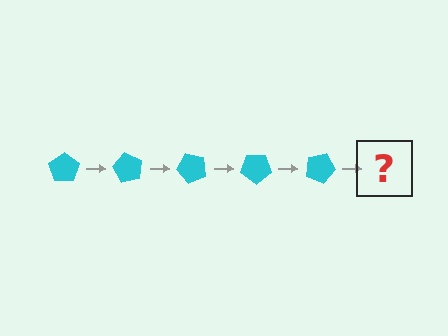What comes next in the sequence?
The next element should be a cyan pentagon rotated 300 degrees.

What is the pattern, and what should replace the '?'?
The pattern is that the pentagon rotates 60 degrees each step. The '?' should be a cyan pentagon rotated 300 degrees.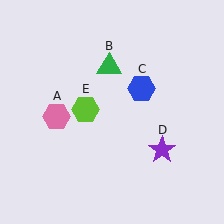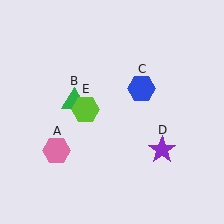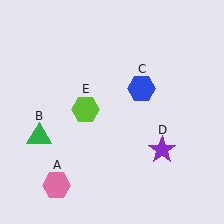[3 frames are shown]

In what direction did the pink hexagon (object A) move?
The pink hexagon (object A) moved down.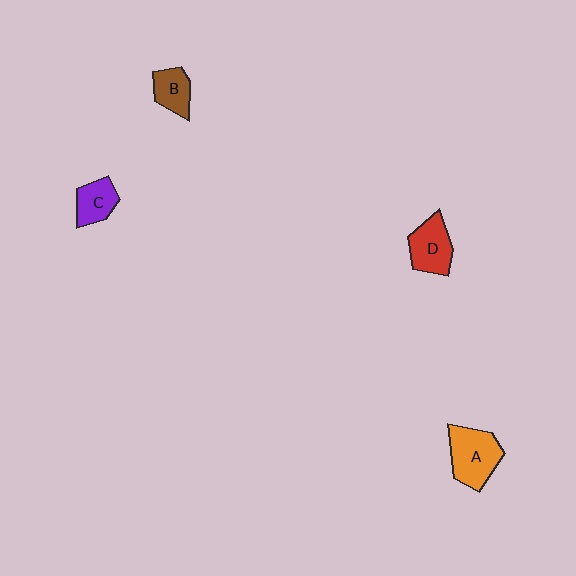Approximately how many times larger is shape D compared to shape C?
Approximately 1.3 times.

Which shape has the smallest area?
Shape B (brown).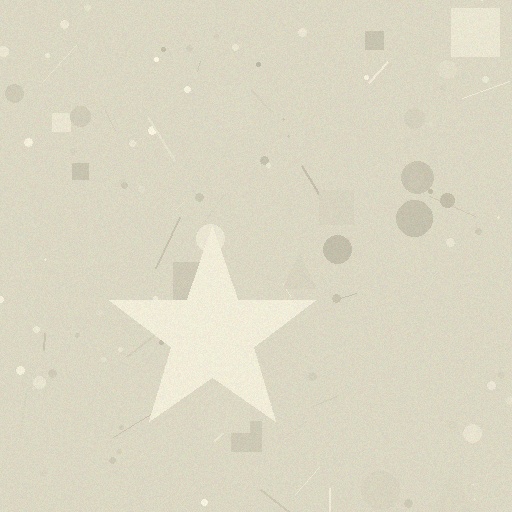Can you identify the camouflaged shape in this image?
The camouflaged shape is a star.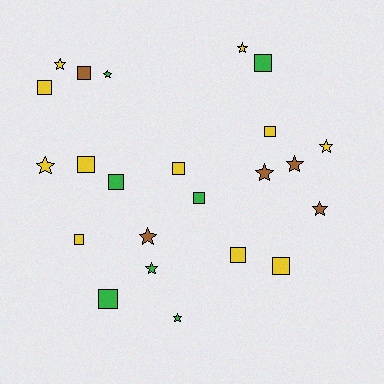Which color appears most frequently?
Yellow, with 11 objects.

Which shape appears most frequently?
Square, with 12 objects.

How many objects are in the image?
There are 23 objects.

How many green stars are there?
There are 3 green stars.